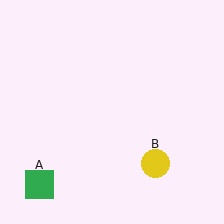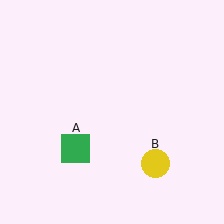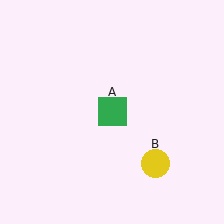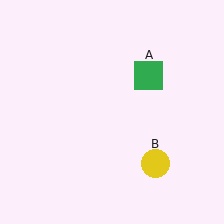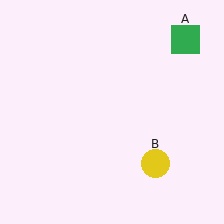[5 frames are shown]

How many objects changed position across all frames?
1 object changed position: green square (object A).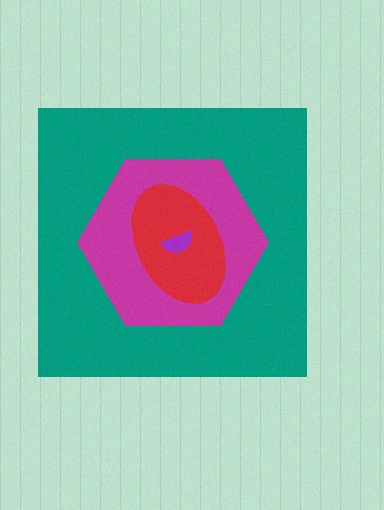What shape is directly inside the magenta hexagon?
The red ellipse.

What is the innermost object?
The purple semicircle.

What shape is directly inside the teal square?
The magenta hexagon.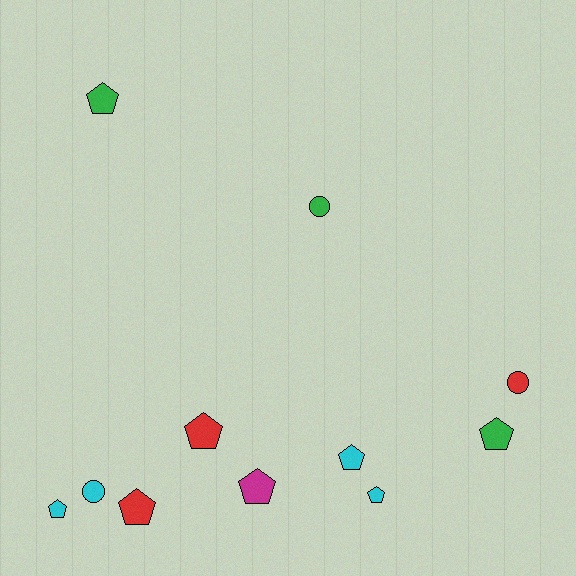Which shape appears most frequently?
Pentagon, with 8 objects.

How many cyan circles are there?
There is 1 cyan circle.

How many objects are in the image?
There are 11 objects.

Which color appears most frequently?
Cyan, with 4 objects.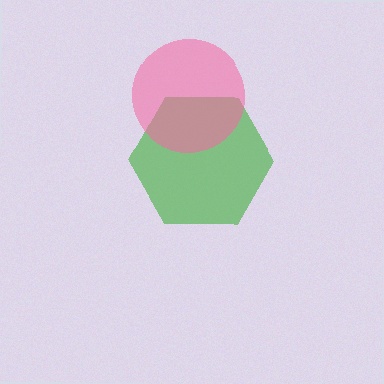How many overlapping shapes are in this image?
There are 2 overlapping shapes in the image.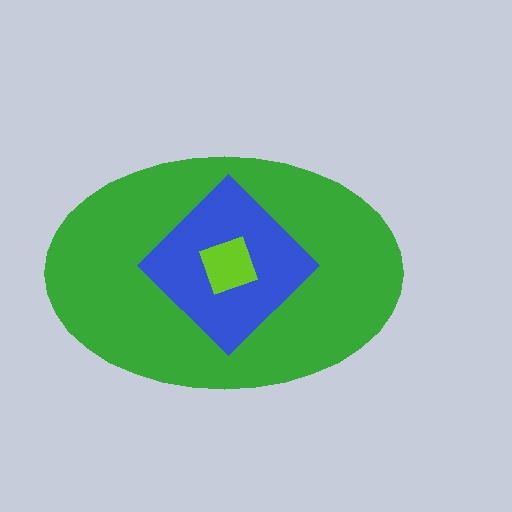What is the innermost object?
The lime square.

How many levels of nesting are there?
3.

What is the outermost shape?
The green ellipse.